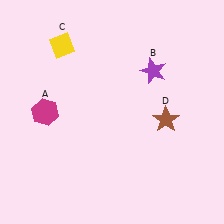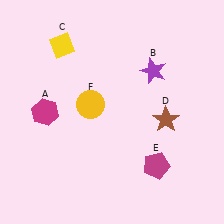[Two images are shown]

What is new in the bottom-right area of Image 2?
A magenta pentagon (E) was added in the bottom-right area of Image 2.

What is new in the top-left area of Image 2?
A yellow circle (F) was added in the top-left area of Image 2.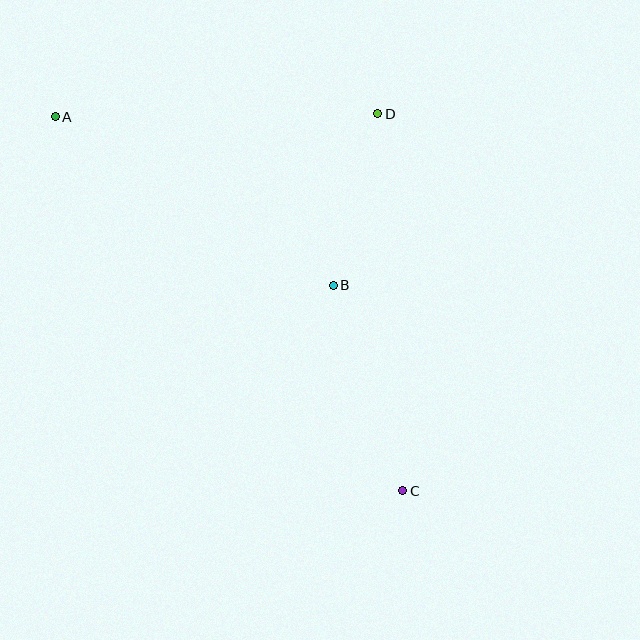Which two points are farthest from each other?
Points A and C are farthest from each other.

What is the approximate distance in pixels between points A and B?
The distance between A and B is approximately 325 pixels.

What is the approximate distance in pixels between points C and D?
The distance between C and D is approximately 378 pixels.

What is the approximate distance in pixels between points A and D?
The distance between A and D is approximately 322 pixels.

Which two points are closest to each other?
Points B and D are closest to each other.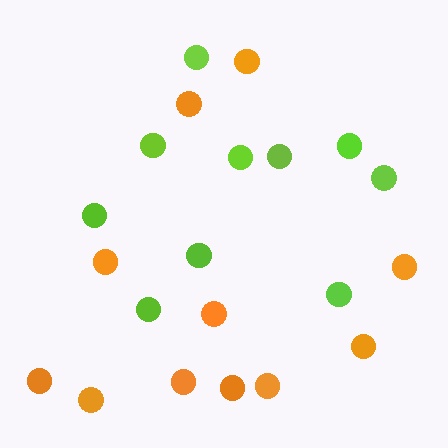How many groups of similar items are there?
There are 2 groups: one group of orange circles (11) and one group of lime circles (10).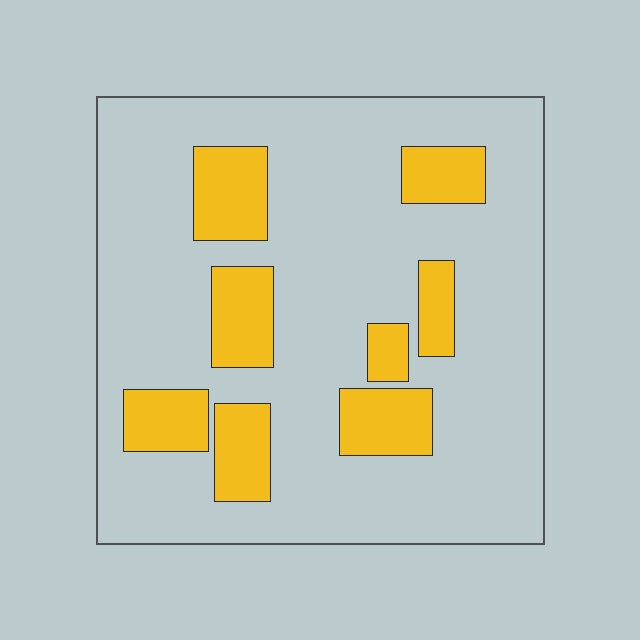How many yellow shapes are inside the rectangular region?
8.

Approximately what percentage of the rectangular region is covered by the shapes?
Approximately 20%.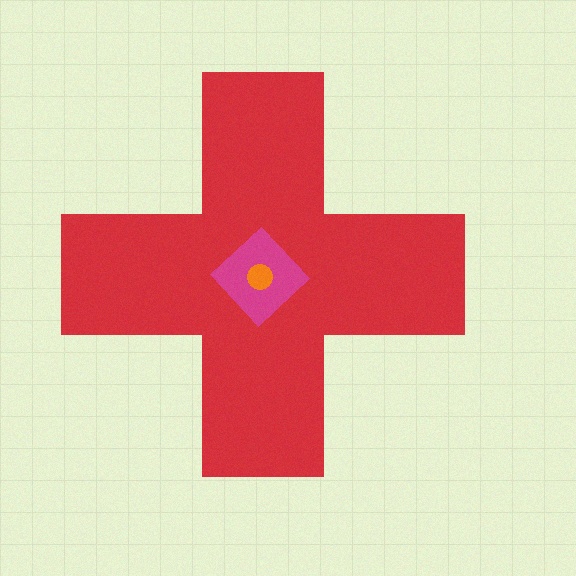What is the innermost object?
The orange circle.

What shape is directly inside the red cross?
The magenta diamond.